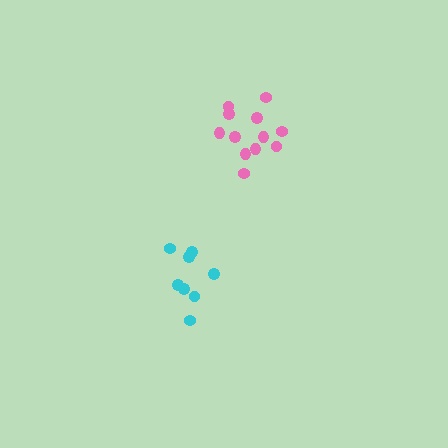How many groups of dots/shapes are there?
There are 2 groups.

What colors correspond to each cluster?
The clusters are colored: cyan, pink.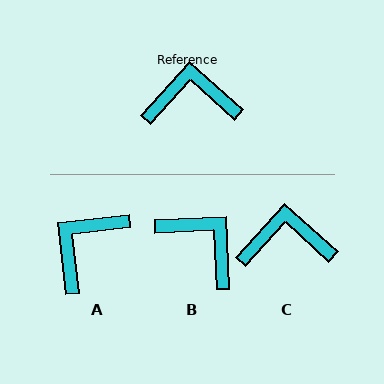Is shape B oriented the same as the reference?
No, it is off by about 45 degrees.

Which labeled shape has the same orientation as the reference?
C.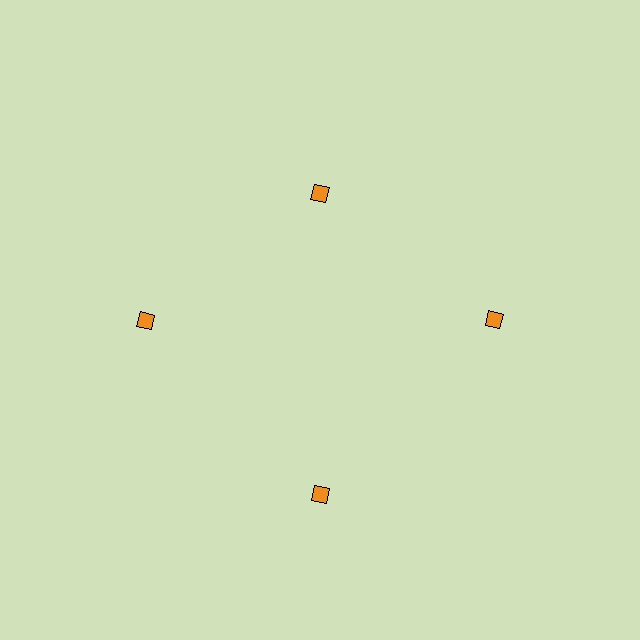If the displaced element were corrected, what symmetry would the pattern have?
It would have 4-fold rotational symmetry — the pattern would map onto itself every 90 degrees.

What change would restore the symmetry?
The symmetry would be restored by moving it outward, back onto the ring so that all 4 diamonds sit at equal angles and equal distance from the center.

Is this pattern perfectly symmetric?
No. The 4 orange diamonds are arranged in a ring, but one element near the 12 o'clock position is pulled inward toward the center, breaking the 4-fold rotational symmetry.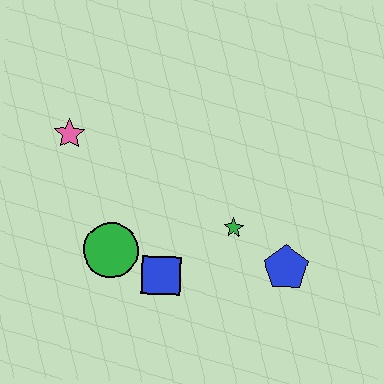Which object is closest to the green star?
The blue pentagon is closest to the green star.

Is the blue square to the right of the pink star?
Yes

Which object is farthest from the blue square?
The pink star is farthest from the blue square.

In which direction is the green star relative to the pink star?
The green star is to the right of the pink star.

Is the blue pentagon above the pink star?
No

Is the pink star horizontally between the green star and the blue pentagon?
No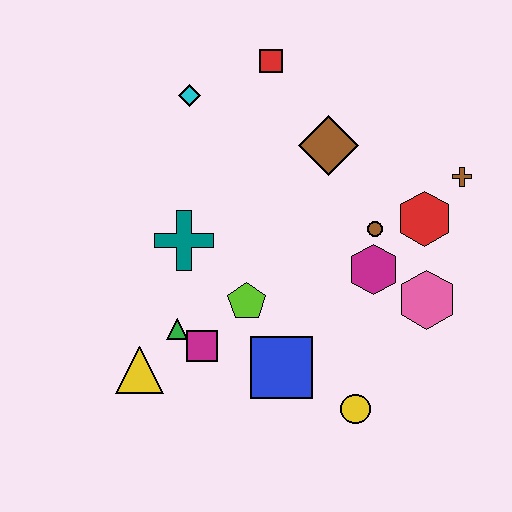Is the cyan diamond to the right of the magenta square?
No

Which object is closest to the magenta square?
The green triangle is closest to the magenta square.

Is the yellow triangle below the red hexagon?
Yes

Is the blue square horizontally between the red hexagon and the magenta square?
Yes